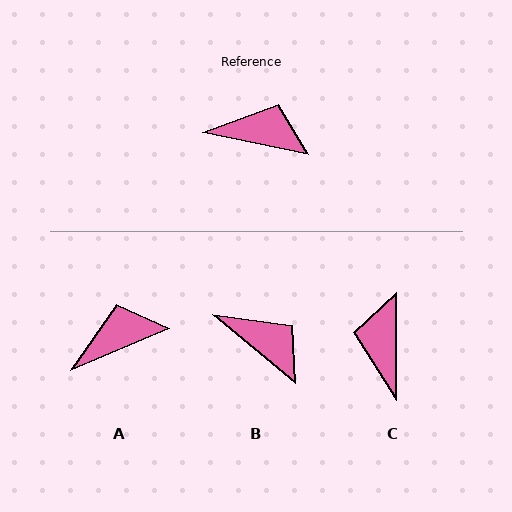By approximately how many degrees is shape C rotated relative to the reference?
Approximately 102 degrees counter-clockwise.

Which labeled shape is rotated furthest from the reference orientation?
C, about 102 degrees away.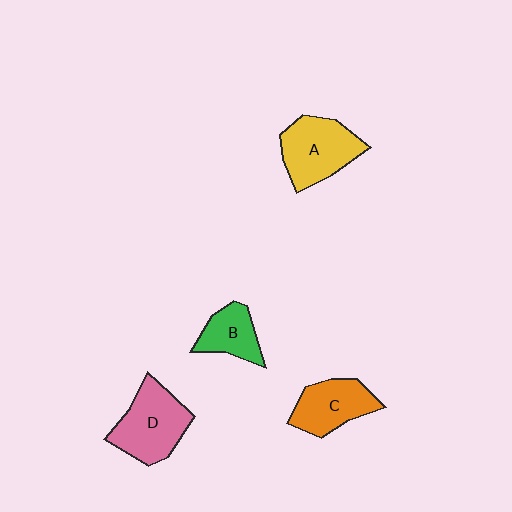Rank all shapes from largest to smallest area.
From largest to smallest: D (pink), A (yellow), C (orange), B (green).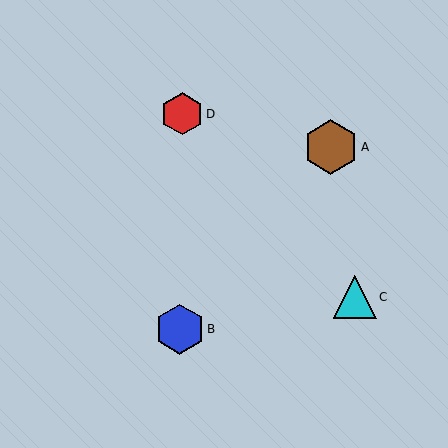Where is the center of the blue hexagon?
The center of the blue hexagon is at (180, 329).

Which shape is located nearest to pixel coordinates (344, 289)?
The cyan triangle (labeled C) at (355, 297) is nearest to that location.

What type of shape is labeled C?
Shape C is a cyan triangle.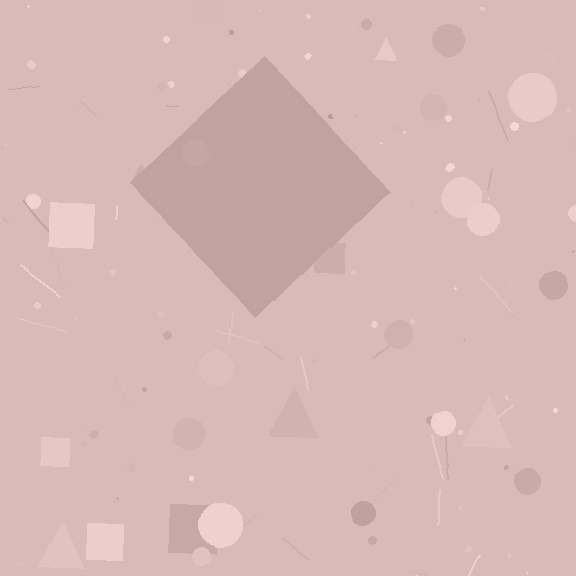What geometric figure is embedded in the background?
A diamond is embedded in the background.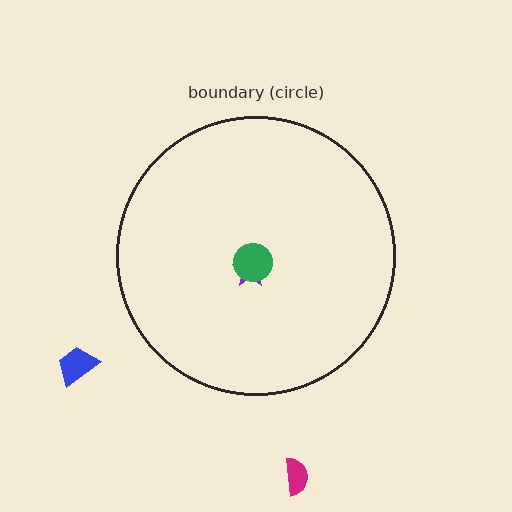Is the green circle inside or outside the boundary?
Inside.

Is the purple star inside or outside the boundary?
Inside.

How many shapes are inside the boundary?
2 inside, 2 outside.